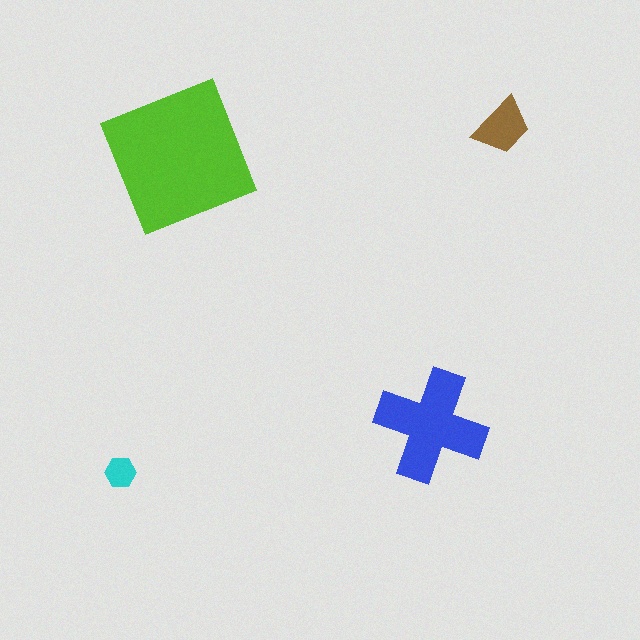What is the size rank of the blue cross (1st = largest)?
2nd.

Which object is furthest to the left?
The cyan hexagon is leftmost.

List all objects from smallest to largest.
The cyan hexagon, the brown trapezoid, the blue cross, the lime square.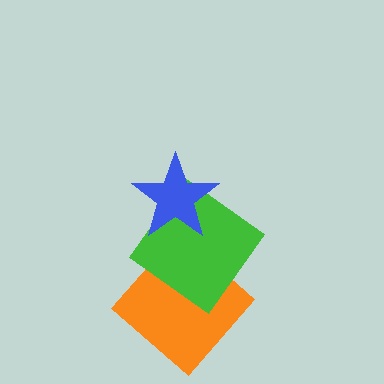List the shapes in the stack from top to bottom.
From top to bottom: the blue star, the green diamond, the orange diamond.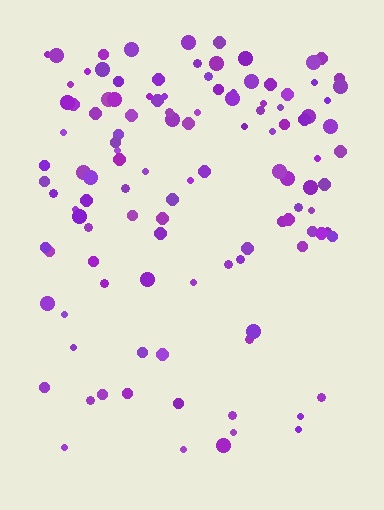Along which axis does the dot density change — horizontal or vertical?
Vertical.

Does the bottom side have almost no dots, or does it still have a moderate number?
Still a moderate number, just noticeably fewer than the top.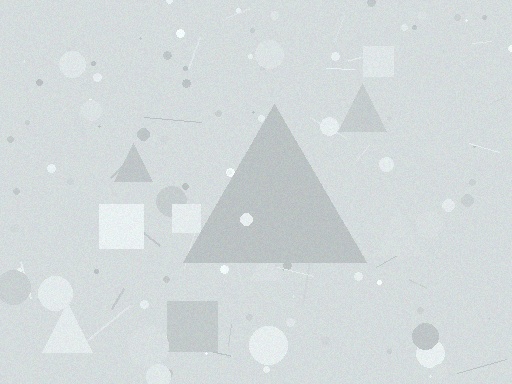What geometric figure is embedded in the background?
A triangle is embedded in the background.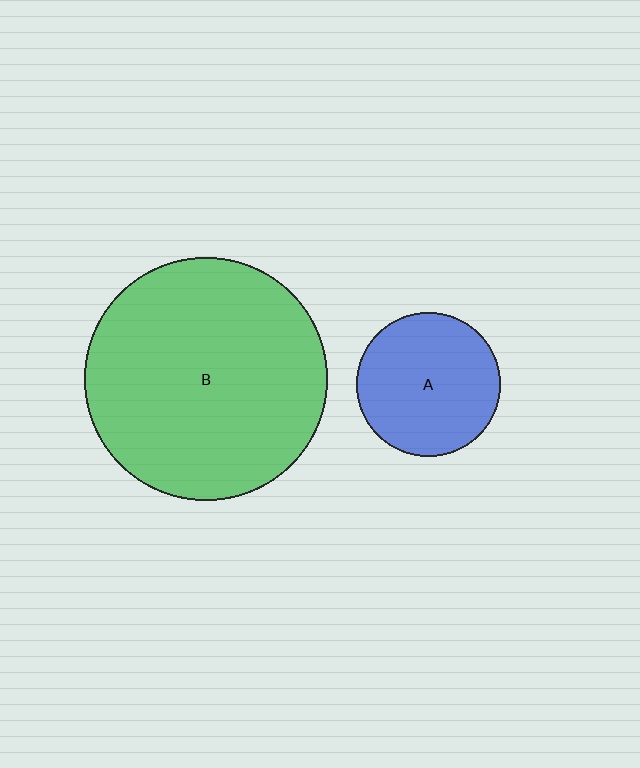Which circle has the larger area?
Circle B (green).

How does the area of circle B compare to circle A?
Approximately 2.9 times.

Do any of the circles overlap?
No, none of the circles overlap.